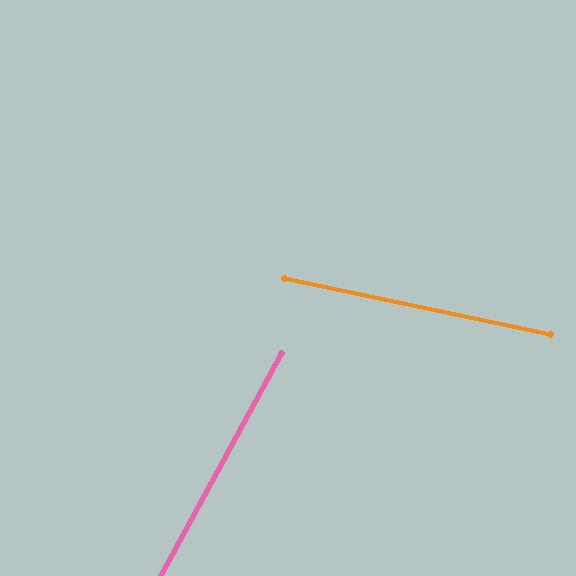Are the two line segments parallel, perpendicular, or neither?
Neither parallel nor perpendicular — they differ by about 73°.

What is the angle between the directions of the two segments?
Approximately 73 degrees.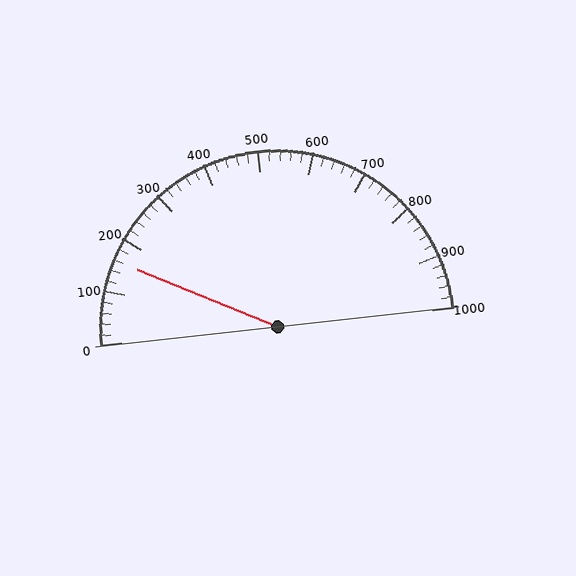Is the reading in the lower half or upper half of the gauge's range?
The reading is in the lower half of the range (0 to 1000).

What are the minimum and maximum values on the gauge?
The gauge ranges from 0 to 1000.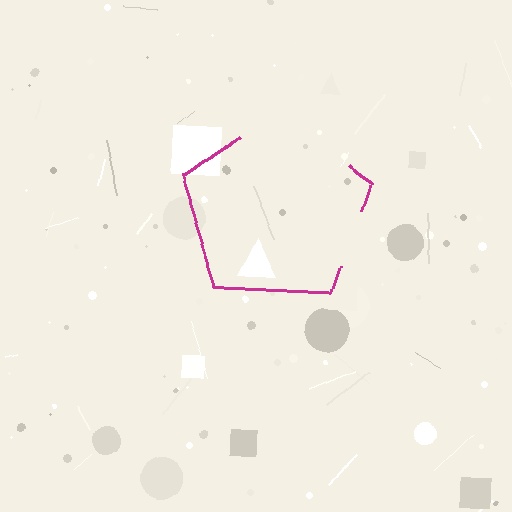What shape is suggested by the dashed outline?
The dashed outline suggests a pentagon.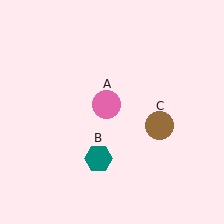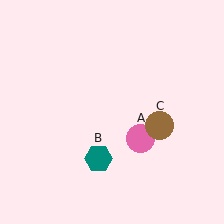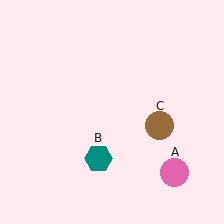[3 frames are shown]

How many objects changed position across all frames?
1 object changed position: pink circle (object A).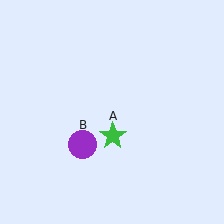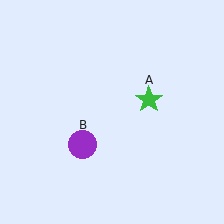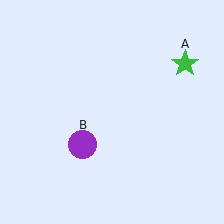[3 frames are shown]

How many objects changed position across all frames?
1 object changed position: green star (object A).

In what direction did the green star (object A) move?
The green star (object A) moved up and to the right.